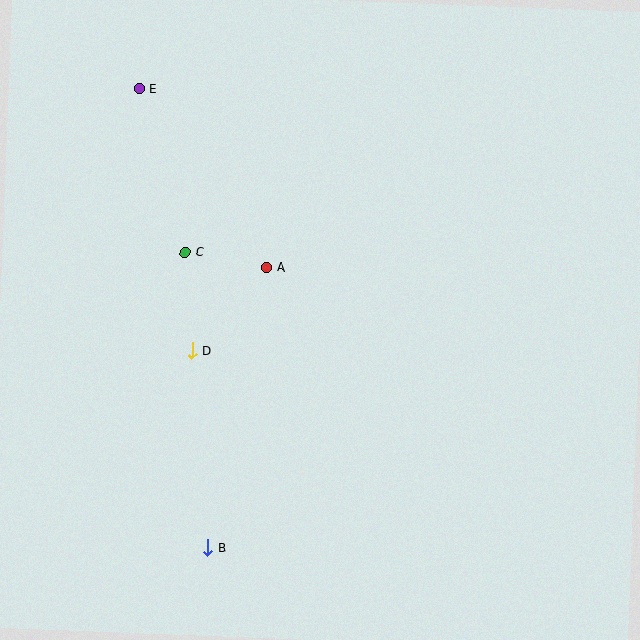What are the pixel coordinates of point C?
Point C is at (185, 252).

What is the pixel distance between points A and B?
The distance between A and B is 286 pixels.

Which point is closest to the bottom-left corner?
Point B is closest to the bottom-left corner.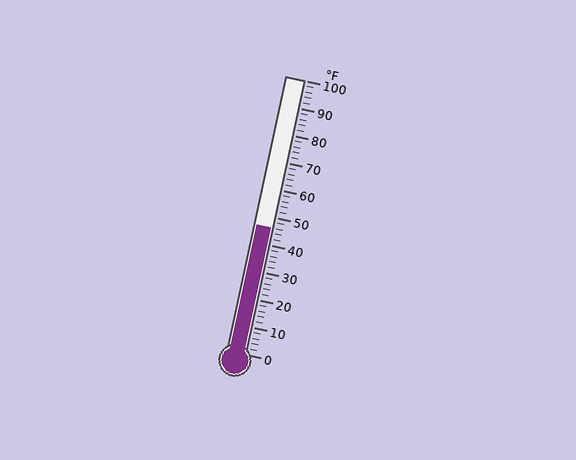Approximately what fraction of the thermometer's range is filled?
The thermometer is filled to approximately 45% of its range.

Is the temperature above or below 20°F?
The temperature is above 20°F.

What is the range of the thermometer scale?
The thermometer scale ranges from 0°F to 100°F.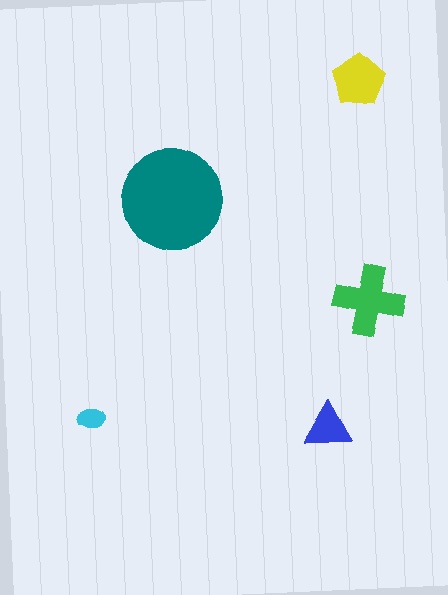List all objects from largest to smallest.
The teal circle, the green cross, the yellow pentagon, the blue triangle, the cyan ellipse.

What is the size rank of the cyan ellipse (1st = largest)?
5th.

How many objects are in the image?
There are 5 objects in the image.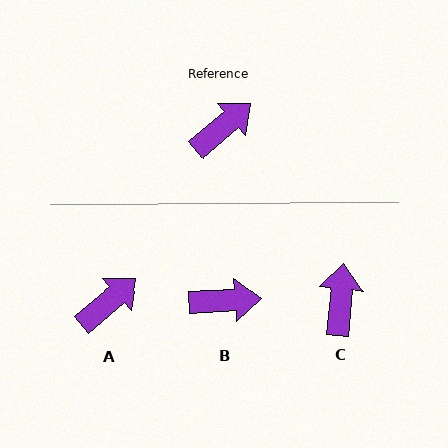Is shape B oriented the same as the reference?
No, it is off by about 38 degrees.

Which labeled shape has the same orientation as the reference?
A.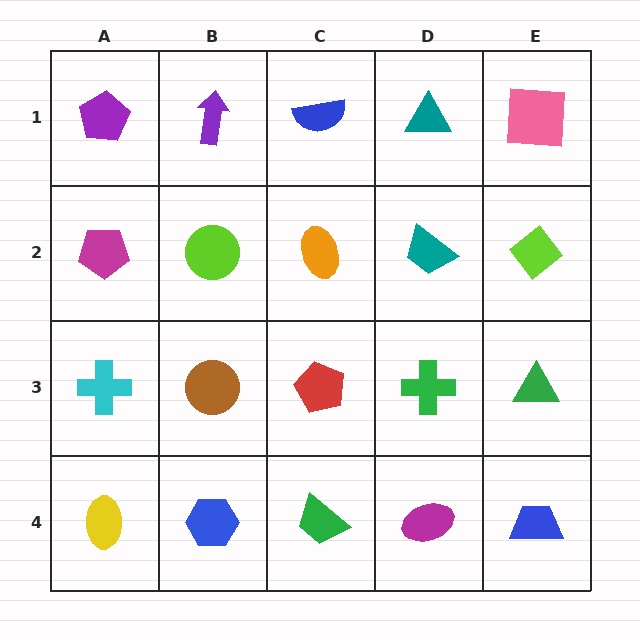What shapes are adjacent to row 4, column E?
A green triangle (row 3, column E), a magenta ellipse (row 4, column D).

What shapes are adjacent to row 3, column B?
A lime circle (row 2, column B), a blue hexagon (row 4, column B), a cyan cross (row 3, column A), a red pentagon (row 3, column C).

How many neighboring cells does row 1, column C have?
3.